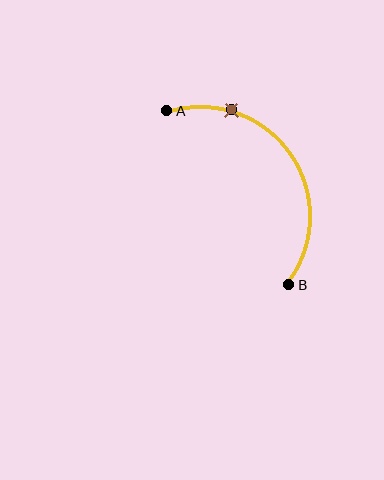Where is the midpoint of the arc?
The arc midpoint is the point on the curve farthest from the straight line joining A and B. It sits above and to the right of that line.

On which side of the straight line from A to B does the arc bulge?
The arc bulges above and to the right of the straight line connecting A and B.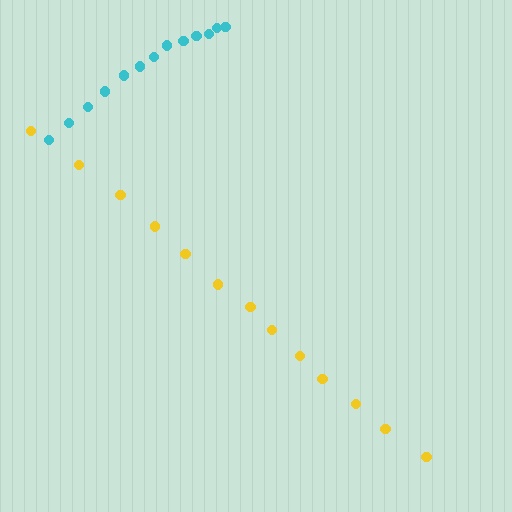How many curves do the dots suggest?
There are 2 distinct paths.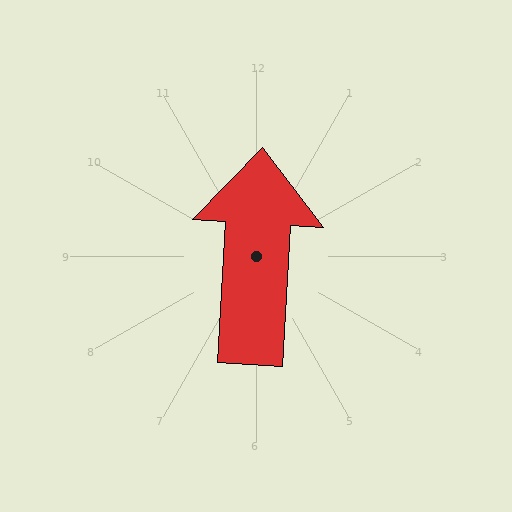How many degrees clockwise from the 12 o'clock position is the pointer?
Approximately 3 degrees.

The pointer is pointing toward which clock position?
Roughly 12 o'clock.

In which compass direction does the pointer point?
North.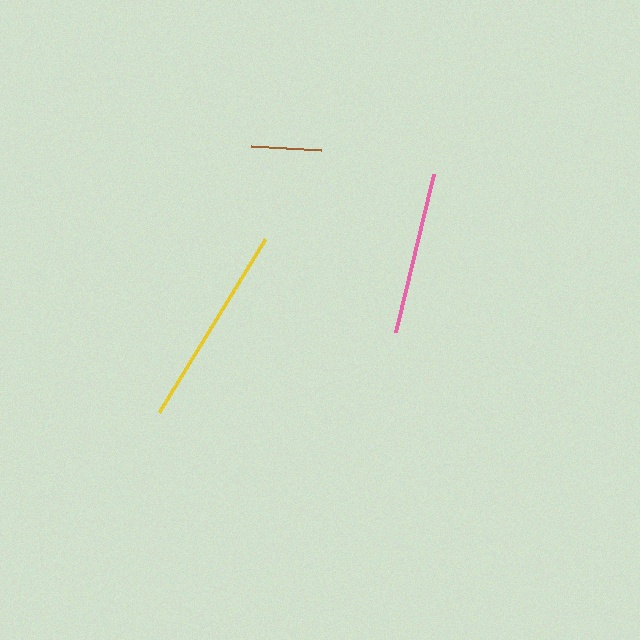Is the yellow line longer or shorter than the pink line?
The yellow line is longer than the pink line.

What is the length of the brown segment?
The brown segment is approximately 70 pixels long.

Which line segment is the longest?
The yellow line is the longest at approximately 203 pixels.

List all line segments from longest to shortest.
From longest to shortest: yellow, pink, brown.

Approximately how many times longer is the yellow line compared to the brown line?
The yellow line is approximately 2.9 times the length of the brown line.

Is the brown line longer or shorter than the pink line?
The pink line is longer than the brown line.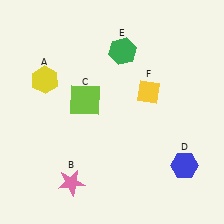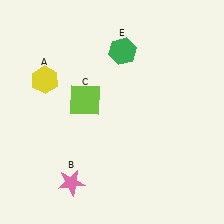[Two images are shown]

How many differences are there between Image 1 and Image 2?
There are 2 differences between the two images.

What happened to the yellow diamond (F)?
The yellow diamond (F) was removed in Image 2. It was in the top-right area of Image 1.